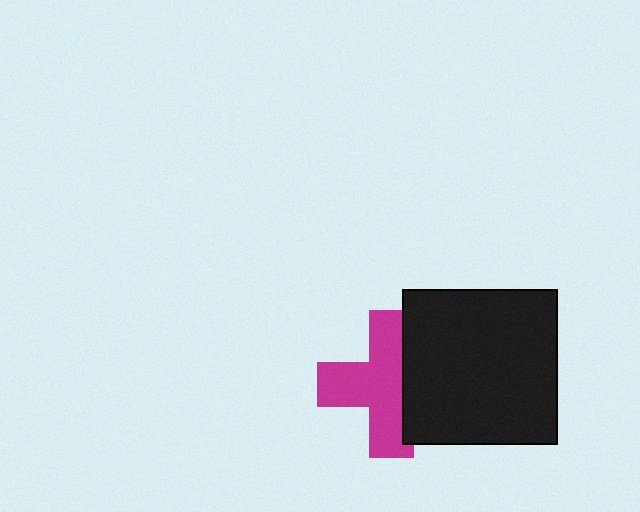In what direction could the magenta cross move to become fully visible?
The magenta cross could move left. That would shift it out from behind the black square entirely.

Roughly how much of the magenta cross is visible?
About half of it is visible (roughly 64%).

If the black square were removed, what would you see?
You would see the complete magenta cross.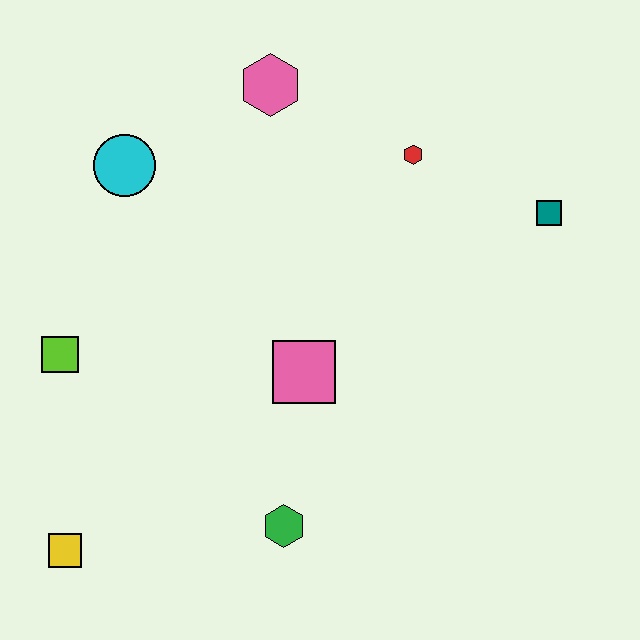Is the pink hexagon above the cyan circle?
Yes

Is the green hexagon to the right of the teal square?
No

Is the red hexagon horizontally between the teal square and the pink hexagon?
Yes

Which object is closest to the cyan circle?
The pink hexagon is closest to the cyan circle.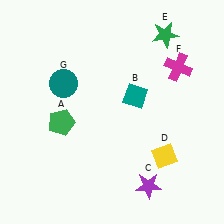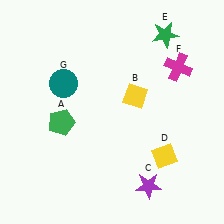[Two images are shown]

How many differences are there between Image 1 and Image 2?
There is 1 difference between the two images.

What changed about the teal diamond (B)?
In Image 1, B is teal. In Image 2, it changed to yellow.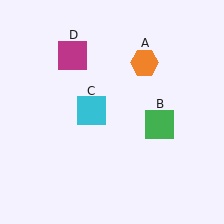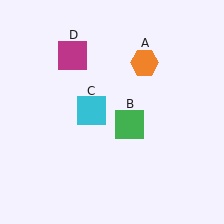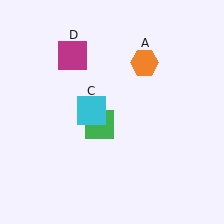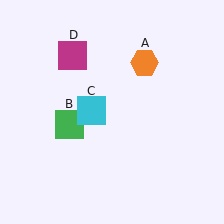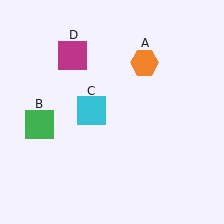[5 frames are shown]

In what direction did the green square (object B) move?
The green square (object B) moved left.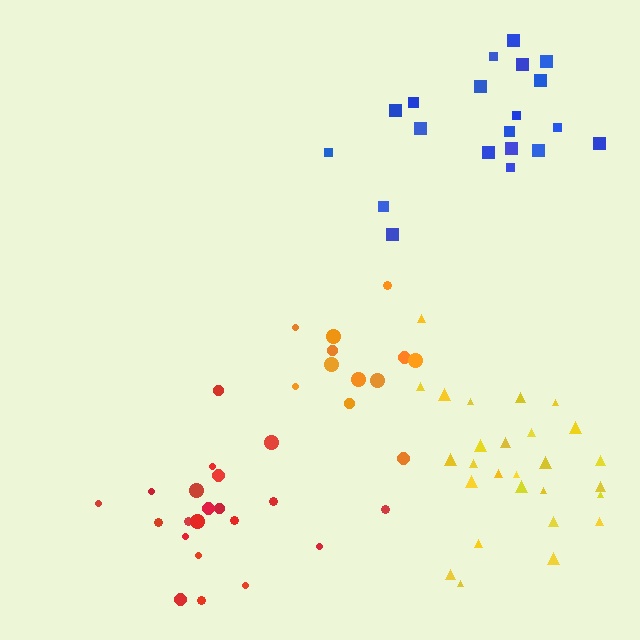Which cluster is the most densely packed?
Orange.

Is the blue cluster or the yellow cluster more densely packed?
Yellow.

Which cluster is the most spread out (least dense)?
Blue.